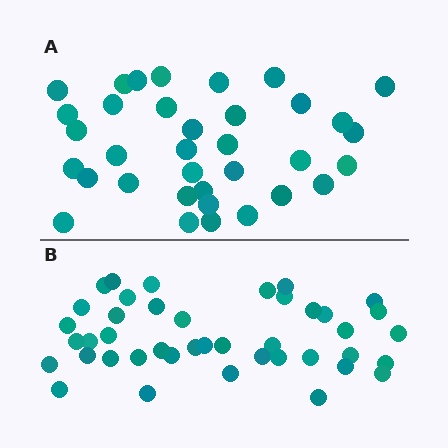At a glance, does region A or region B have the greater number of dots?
Region B (the bottom region) has more dots.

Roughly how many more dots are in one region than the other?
Region B has roughly 8 or so more dots than region A.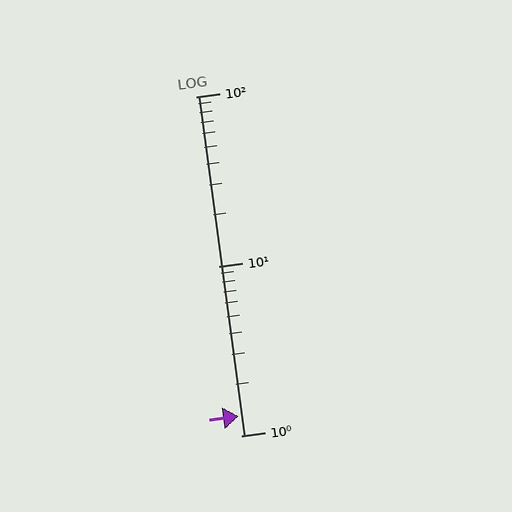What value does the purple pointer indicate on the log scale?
The pointer indicates approximately 1.3.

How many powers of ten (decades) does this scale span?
The scale spans 2 decades, from 1 to 100.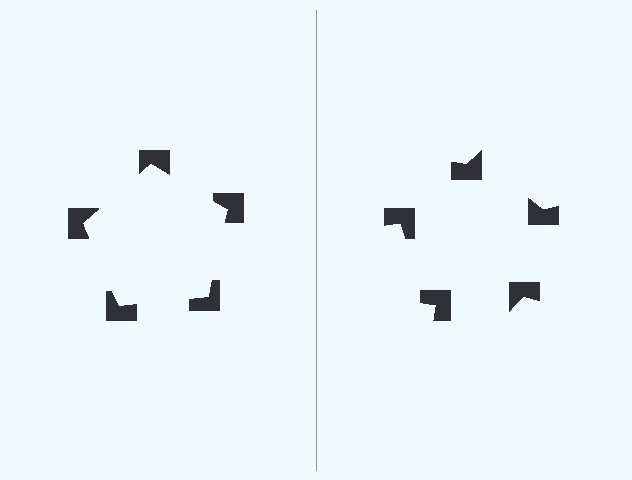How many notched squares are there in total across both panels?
10 — 5 on each side.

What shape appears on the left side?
An illusory pentagon.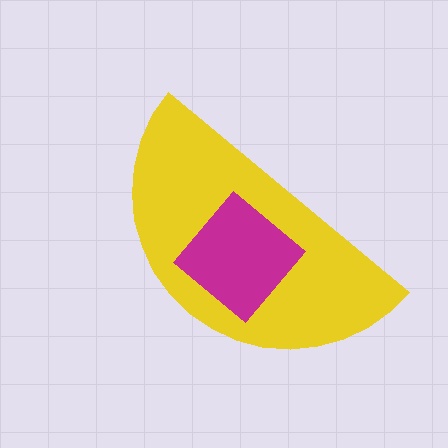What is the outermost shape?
The yellow semicircle.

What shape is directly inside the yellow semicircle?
The magenta diamond.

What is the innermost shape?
The magenta diamond.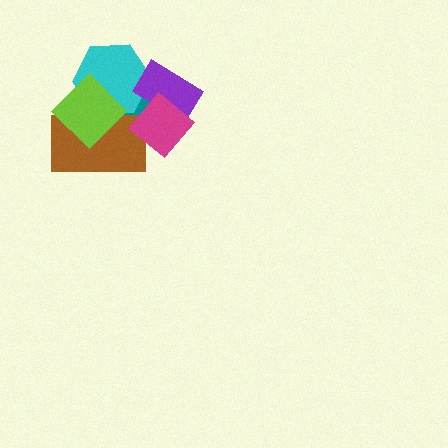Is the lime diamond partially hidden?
No, no other shape covers it.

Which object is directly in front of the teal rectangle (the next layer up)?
The cyan hexagon is directly in front of the teal rectangle.